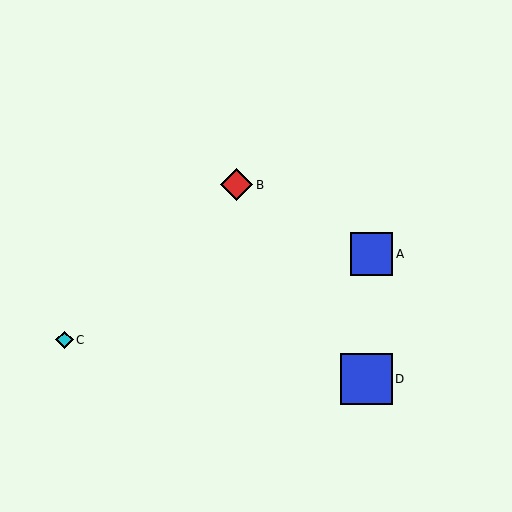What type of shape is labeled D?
Shape D is a blue square.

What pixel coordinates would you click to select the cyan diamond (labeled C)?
Click at (64, 340) to select the cyan diamond C.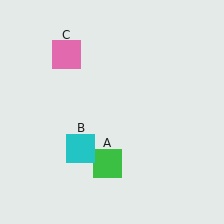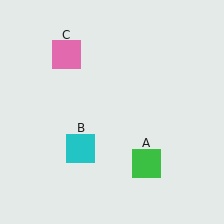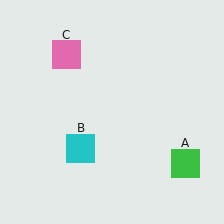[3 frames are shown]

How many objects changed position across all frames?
1 object changed position: green square (object A).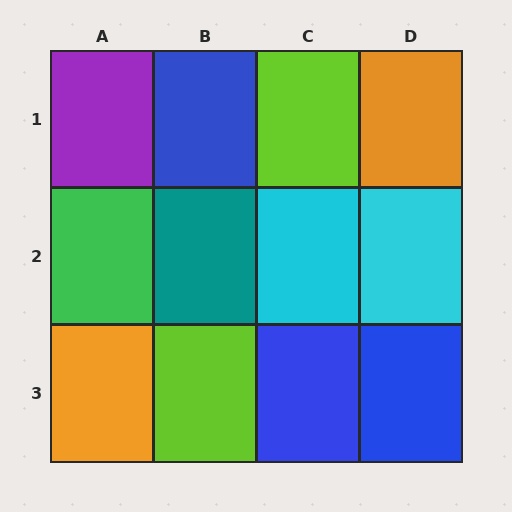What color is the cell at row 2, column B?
Teal.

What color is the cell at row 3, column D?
Blue.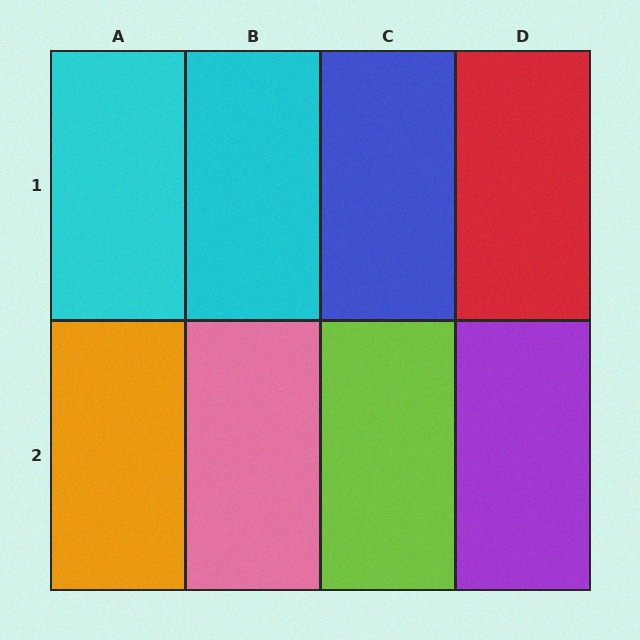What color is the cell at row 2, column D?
Purple.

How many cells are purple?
1 cell is purple.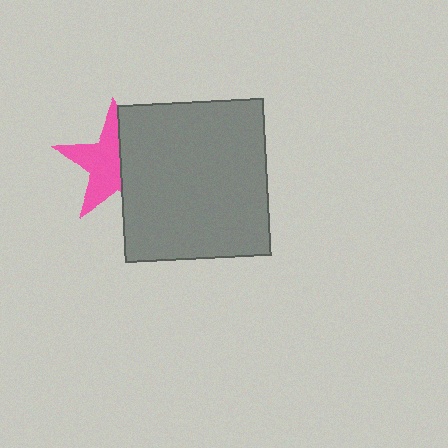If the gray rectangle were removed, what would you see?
You would see the complete pink star.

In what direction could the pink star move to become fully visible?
The pink star could move left. That would shift it out from behind the gray rectangle entirely.